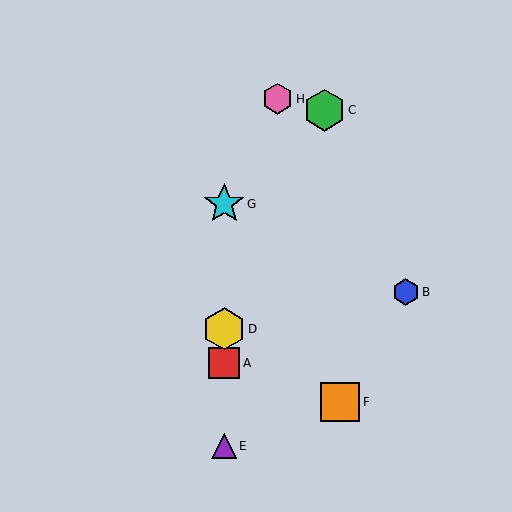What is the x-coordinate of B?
Object B is at x≈406.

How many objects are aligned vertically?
4 objects (A, D, E, G) are aligned vertically.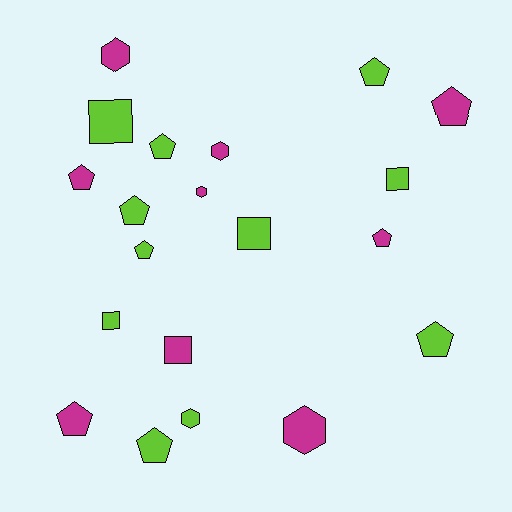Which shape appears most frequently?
Pentagon, with 10 objects.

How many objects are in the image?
There are 20 objects.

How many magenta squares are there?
There is 1 magenta square.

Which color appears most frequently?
Lime, with 11 objects.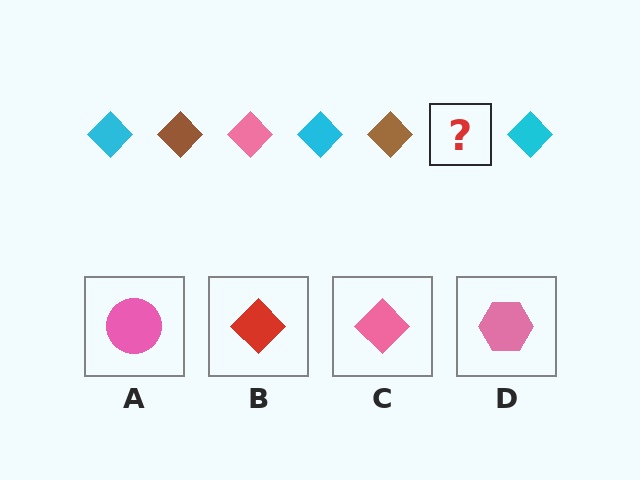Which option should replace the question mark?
Option C.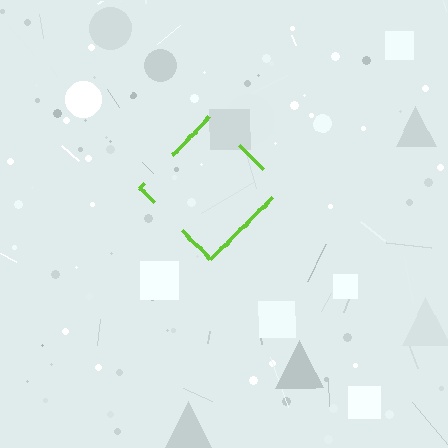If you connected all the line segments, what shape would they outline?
They would outline a diamond.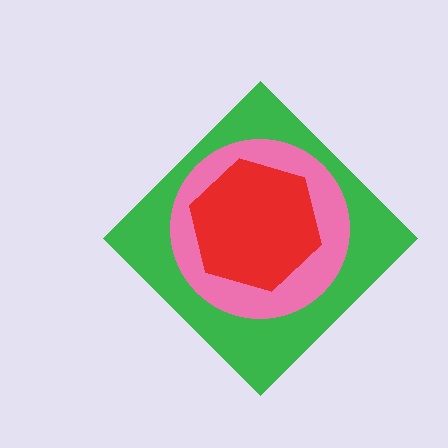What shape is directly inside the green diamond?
The pink circle.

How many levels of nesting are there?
3.